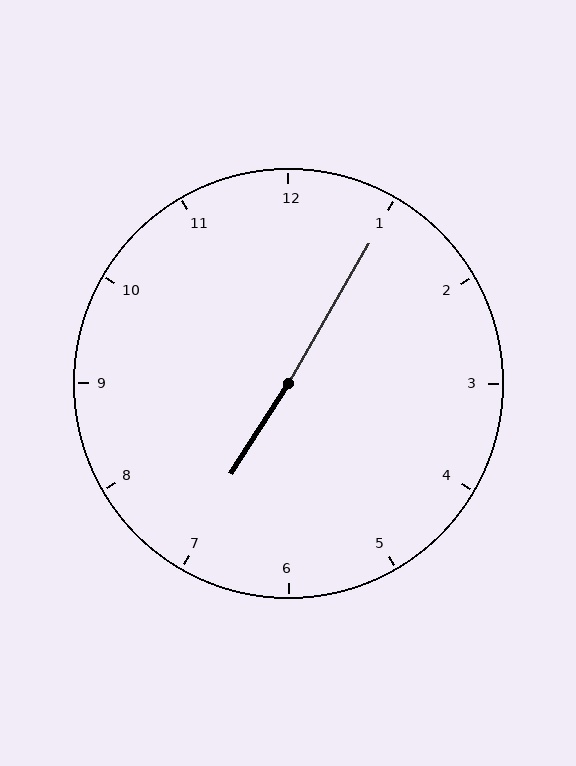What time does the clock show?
7:05.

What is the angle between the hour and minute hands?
Approximately 178 degrees.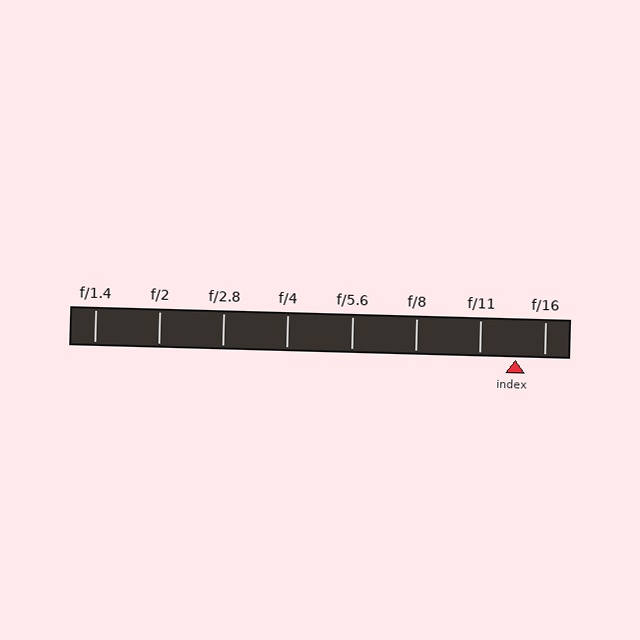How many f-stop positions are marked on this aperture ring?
There are 8 f-stop positions marked.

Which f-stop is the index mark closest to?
The index mark is closest to f/16.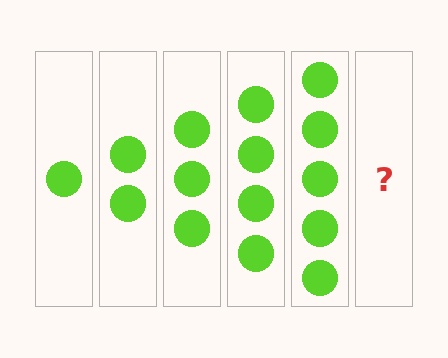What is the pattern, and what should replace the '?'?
The pattern is that each step adds one more circle. The '?' should be 6 circles.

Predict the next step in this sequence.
The next step is 6 circles.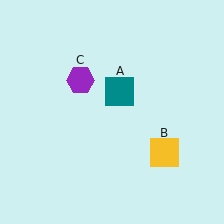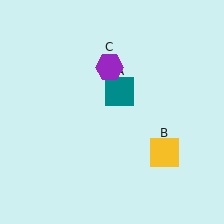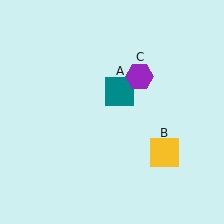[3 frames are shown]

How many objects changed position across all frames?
1 object changed position: purple hexagon (object C).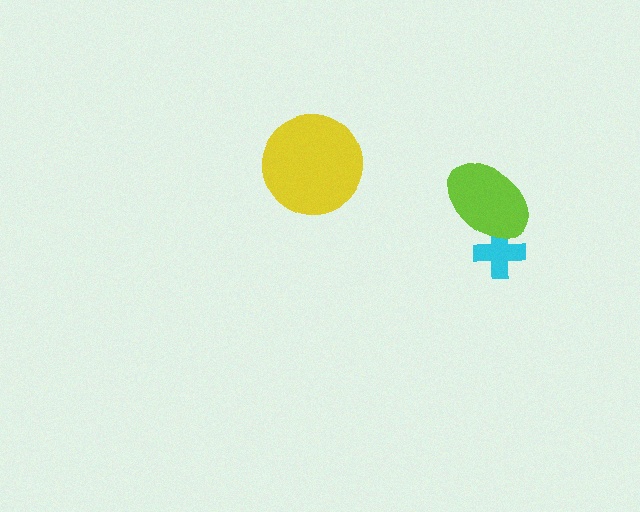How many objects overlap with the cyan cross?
1 object overlaps with the cyan cross.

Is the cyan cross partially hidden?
Yes, it is partially covered by another shape.